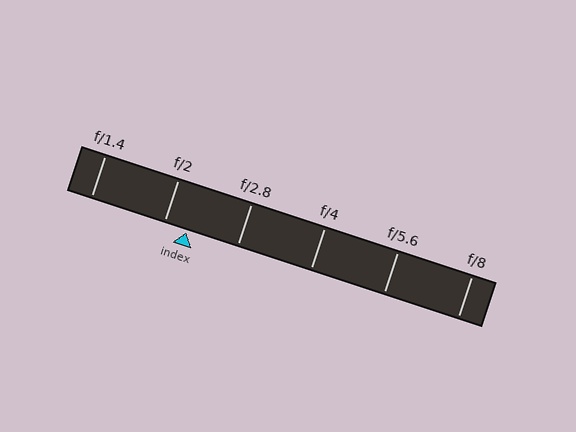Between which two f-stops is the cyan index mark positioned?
The index mark is between f/2 and f/2.8.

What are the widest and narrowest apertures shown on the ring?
The widest aperture shown is f/1.4 and the narrowest is f/8.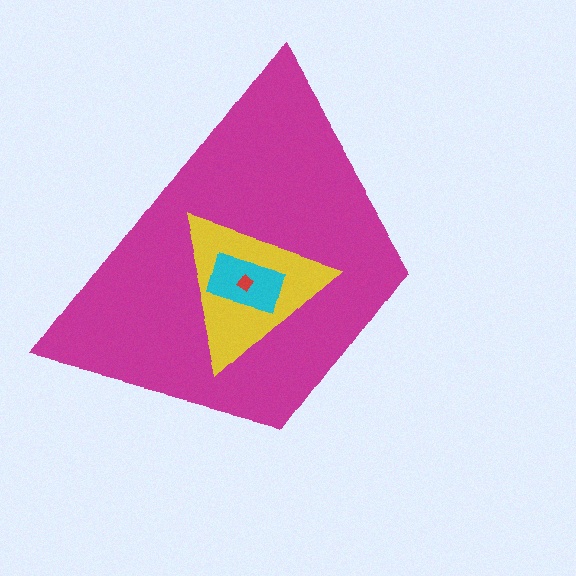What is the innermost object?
The red diamond.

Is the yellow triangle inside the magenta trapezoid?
Yes.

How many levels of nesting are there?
4.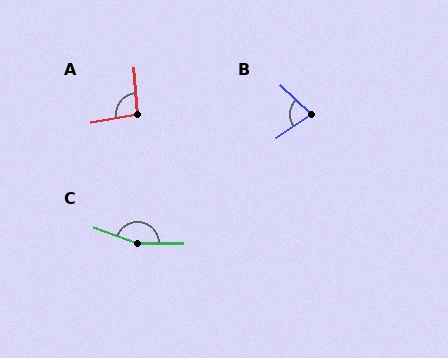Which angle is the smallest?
B, at approximately 78 degrees.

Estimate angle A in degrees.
Approximately 95 degrees.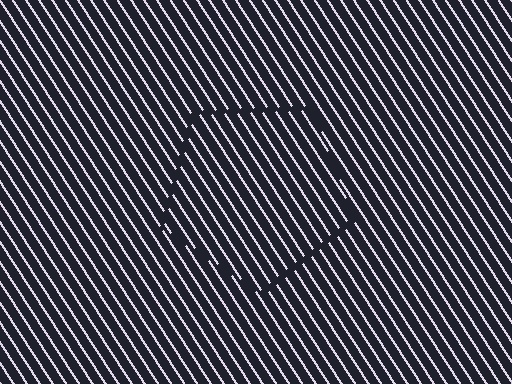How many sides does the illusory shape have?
5 sides — the line-ends trace a pentagon.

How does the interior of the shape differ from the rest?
The interior of the shape contains the same grating, shifted by half a period — the contour is defined by the phase discontinuity where line-ends from the inner and outer gratings abut.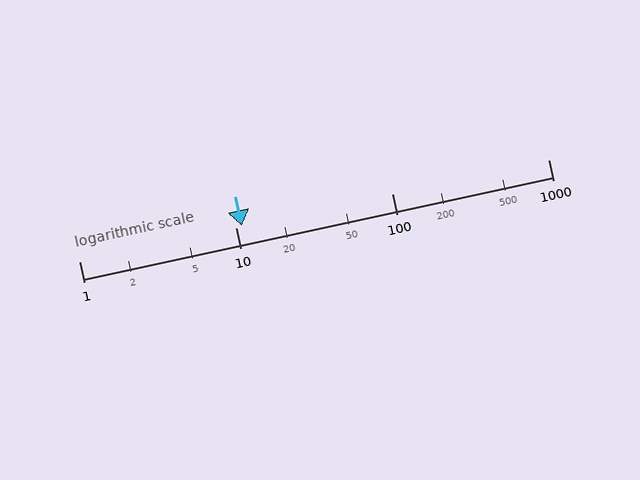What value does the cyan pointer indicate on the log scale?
The pointer indicates approximately 11.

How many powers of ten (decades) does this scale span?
The scale spans 3 decades, from 1 to 1000.